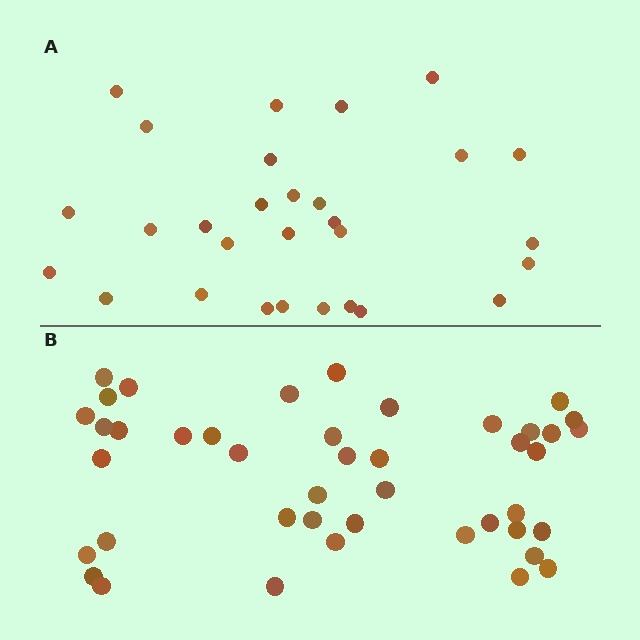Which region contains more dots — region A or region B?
Region B (the bottom region) has more dots.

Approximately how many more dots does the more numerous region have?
Region B has approximately 15 more dots than region A.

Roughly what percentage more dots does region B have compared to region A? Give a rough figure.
About 50% more.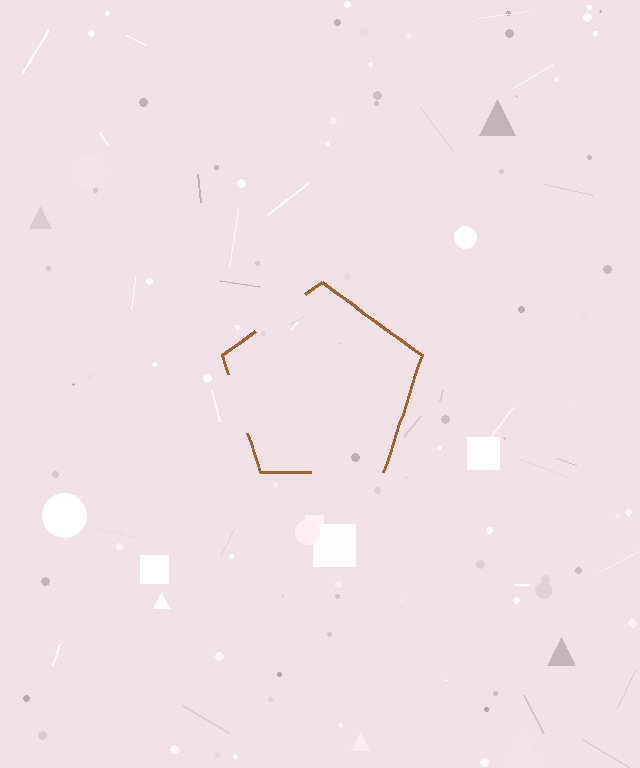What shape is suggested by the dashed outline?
The dashed outline suggests a pentagon.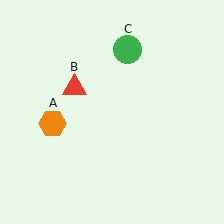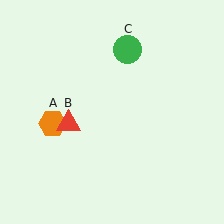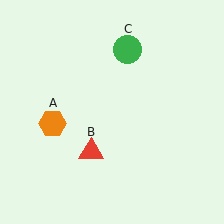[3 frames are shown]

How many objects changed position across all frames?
1 object changed position: red triangle (object B).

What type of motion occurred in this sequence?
The red triangle (object B) rotated counterclockwise around the center of the scene.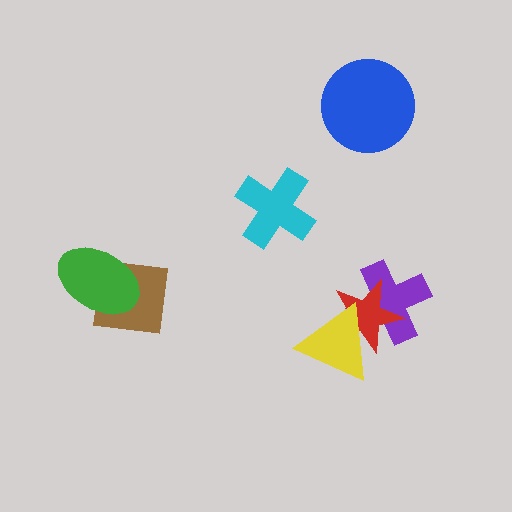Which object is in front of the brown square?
The green ellipse is in front of the brown square.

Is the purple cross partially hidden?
Yes, it is partially covered by another shape.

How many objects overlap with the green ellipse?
1 object overlaps with the green ellipse.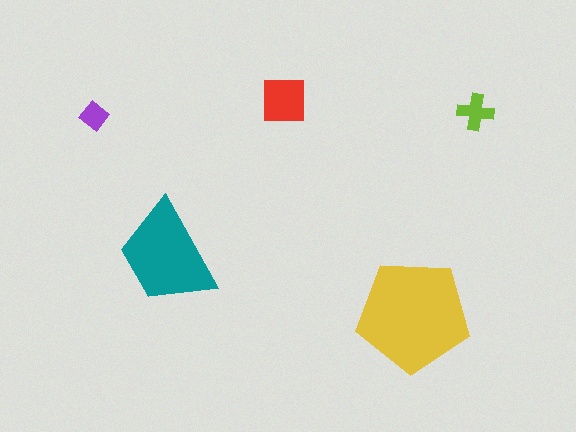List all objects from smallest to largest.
The purple diamond, the lime cross, the red square, the teal trapezoid, the yellow pentagon.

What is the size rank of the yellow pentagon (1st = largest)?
1st.